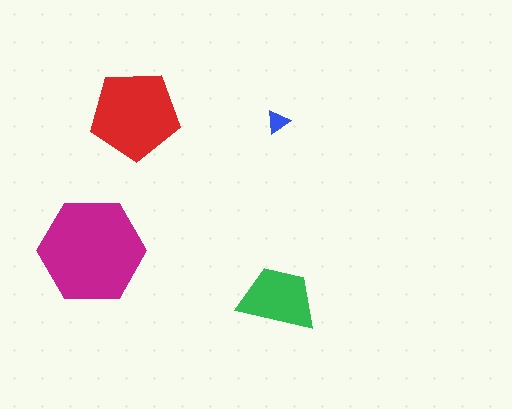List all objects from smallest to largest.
The blue triangle, the green trapezoid, the red pentagon, the magenta hexagon.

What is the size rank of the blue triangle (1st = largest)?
4th.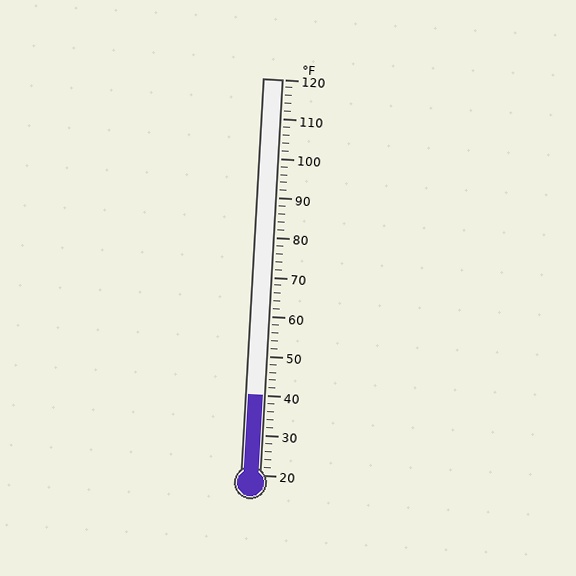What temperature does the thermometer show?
The thermometer shows approximately 40°F.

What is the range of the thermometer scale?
The thermometer scale ranges from 20°F to 120°F.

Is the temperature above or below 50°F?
The temperature is below 50°F.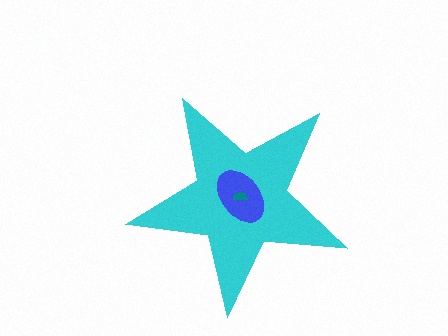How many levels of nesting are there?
3.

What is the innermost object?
The teal semicircle.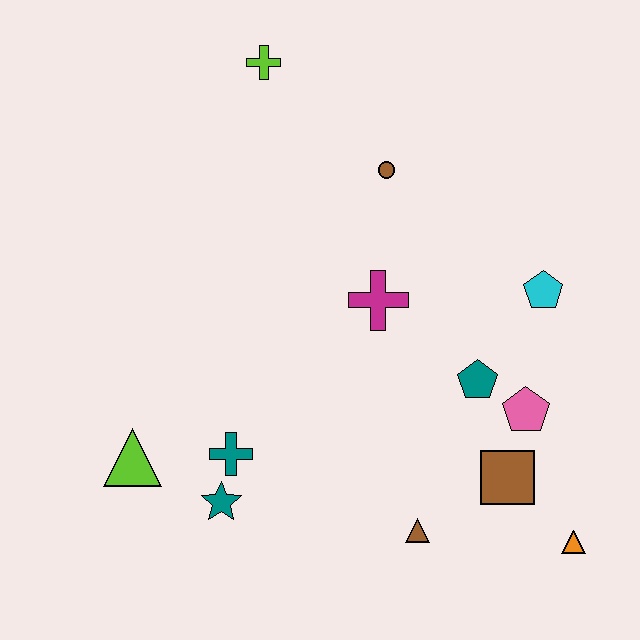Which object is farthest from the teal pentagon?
The lime cross is farthest from the teal pentagon.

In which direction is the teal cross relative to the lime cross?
The teal cross is below the lime cross.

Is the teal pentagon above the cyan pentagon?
No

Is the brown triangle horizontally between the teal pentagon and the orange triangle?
No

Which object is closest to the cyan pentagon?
The teal pentagon is closest to the cyan pentagon.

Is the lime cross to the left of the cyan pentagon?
Yes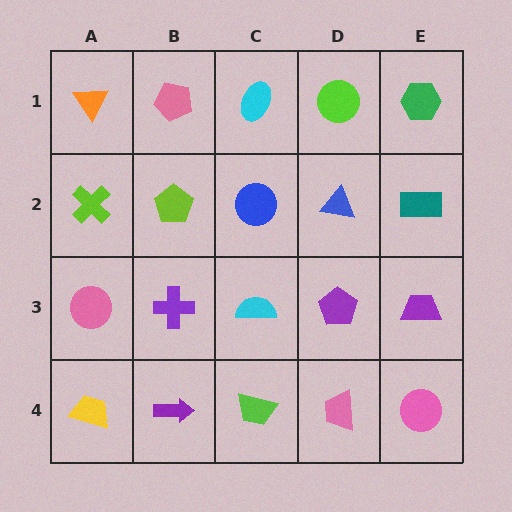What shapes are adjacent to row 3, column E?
A teal rectangle (row 2, column E), a pink circle (row 4, column E), a purple pentagon (row 3, column D).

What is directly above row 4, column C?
A cyan semicircle.